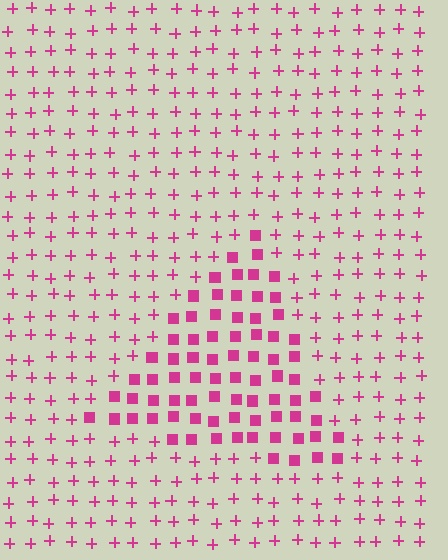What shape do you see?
I see a triangle.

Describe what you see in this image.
The image is filled with small magenta elements arranged in a uniform grid. A triangle-shaped region contains squares, while the surrounding area contains plus signs. The boundary is defined purely by the change in element shape.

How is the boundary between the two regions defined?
The boundary is defined by a change in element shape: squares inside vs. plus signs outside. All elements share the same color and spacing.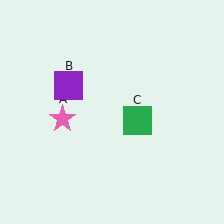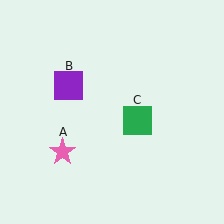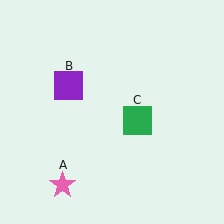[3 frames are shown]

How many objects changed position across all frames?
1 object changed position: pink star (object A).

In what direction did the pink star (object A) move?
The pink star (object A) moved down.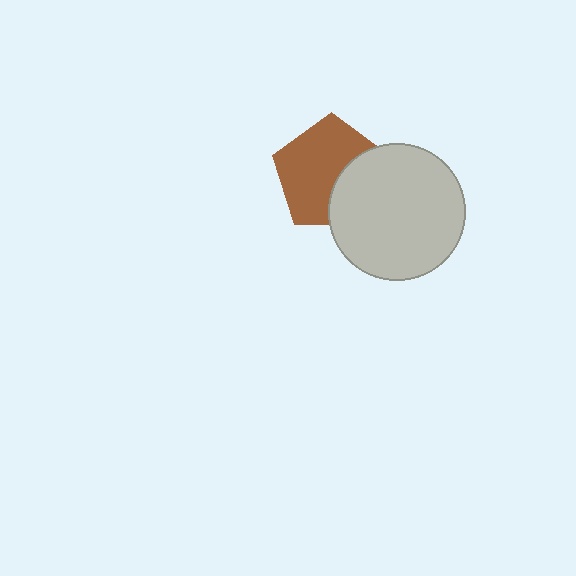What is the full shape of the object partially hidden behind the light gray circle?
The partially hidden object is a brown pentagon.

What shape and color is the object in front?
The object in front is a light gray circle.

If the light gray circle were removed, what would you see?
You would see the complete brown pentagon.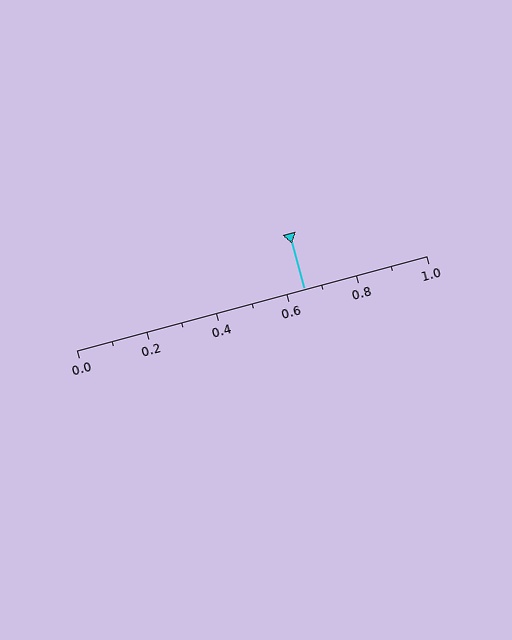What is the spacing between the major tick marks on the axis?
The major ticks are spaced 0.2 apart.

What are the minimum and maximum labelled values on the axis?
The axis runs from 0.0 to 1.0.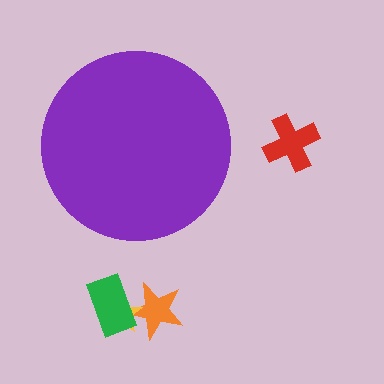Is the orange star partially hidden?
No, the orange star is fully visible.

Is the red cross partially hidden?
No, the red cross is fully visible.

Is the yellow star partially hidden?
No, the yellow star is fully visible.